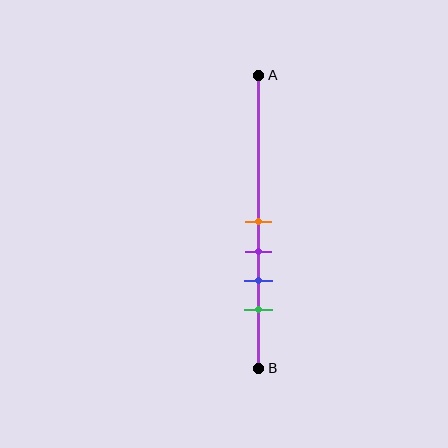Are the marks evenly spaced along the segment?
Yes, the marks are approximately evenly spaced.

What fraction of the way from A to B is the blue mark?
The blue mark is approximately 70% (0.7) of the way from A to B.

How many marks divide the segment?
There are 4 marks dividing the segment.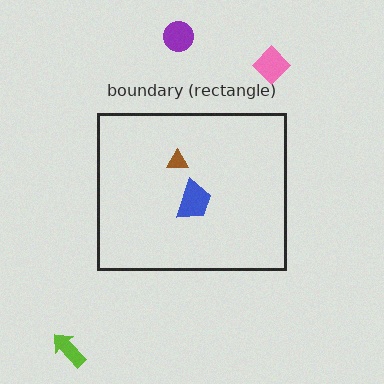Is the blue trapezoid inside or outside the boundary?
Inside.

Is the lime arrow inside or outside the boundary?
Outside.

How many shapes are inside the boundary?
2 inside, 3 outside.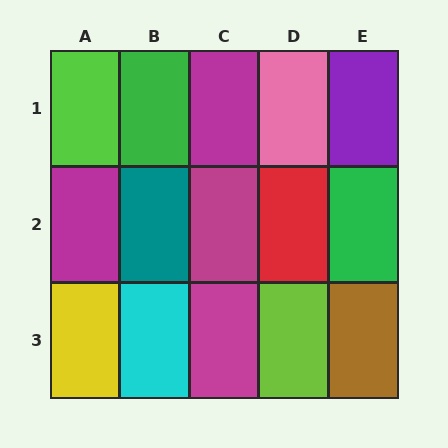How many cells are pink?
1 cell is pink.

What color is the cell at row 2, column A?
Magenta.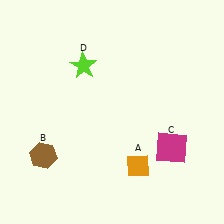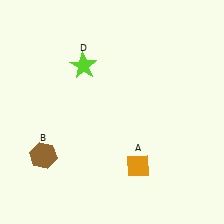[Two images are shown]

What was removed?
The magenta square (C) was removed in Image 2.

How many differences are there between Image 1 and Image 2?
There is 1 difference between the two images.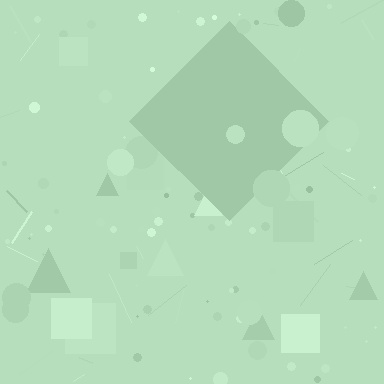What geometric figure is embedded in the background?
A diamond is embedded in the background.